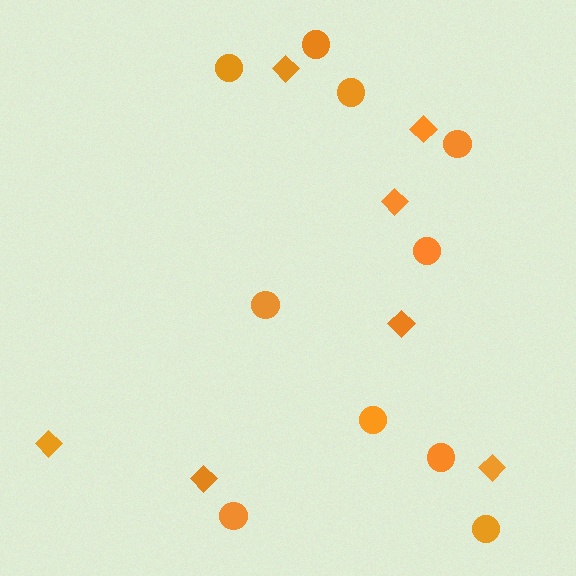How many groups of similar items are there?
There are 2 groups: one group of circles (10) and one group of diamonds (7).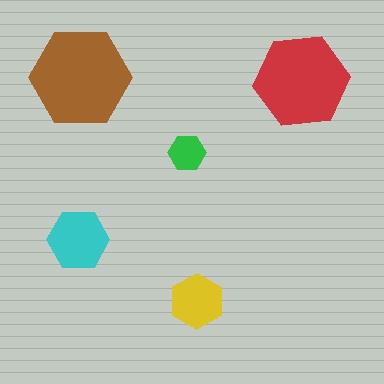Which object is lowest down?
The yellow hexagon is bottommost.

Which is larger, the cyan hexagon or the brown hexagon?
The brown one.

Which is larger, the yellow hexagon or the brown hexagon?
The brown one.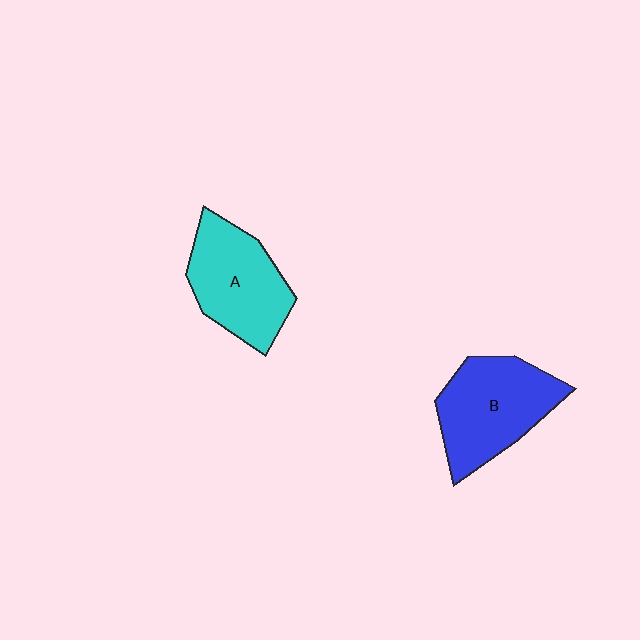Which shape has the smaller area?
Shape A (cyan).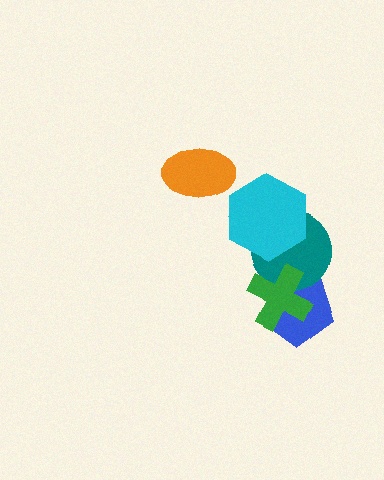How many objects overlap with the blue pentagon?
2 objects overlap with the blue pentagon.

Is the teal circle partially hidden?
Yes, it is partially covered by another shape.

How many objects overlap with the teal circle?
3 objects overlap with the teal circle.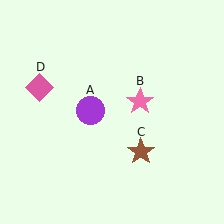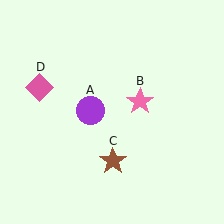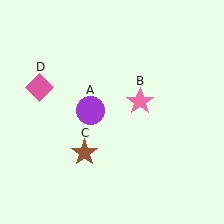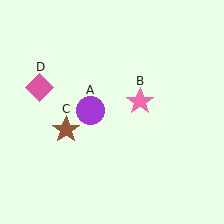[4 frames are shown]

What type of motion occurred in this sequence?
The brown star (object C) rotated clockwise around the center of the scene.